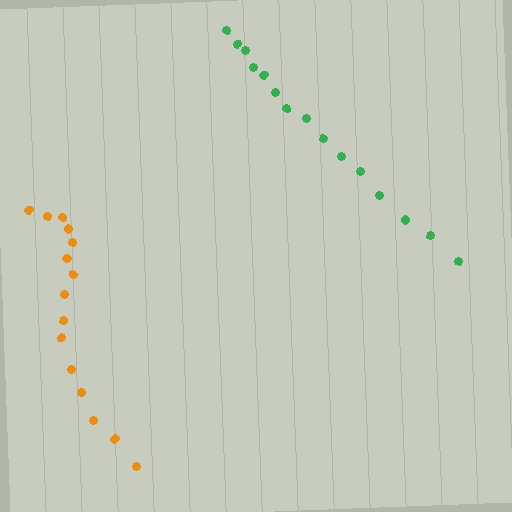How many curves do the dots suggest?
There are 2 distinct paths.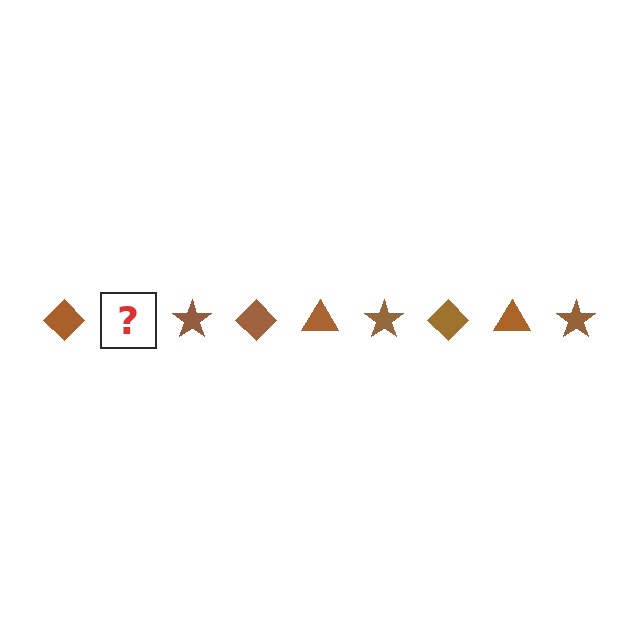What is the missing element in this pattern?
The missing element is a brown triangle.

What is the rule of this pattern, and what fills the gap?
The rule is that the pattern cycles through diamond, triangle, star shapes in brown. The gap should be filled with a brown triangle.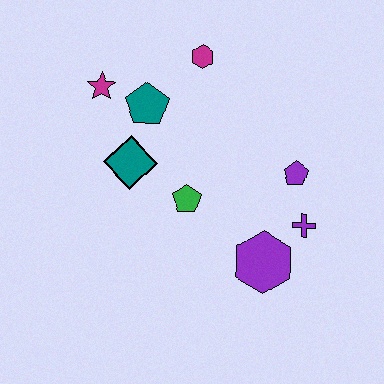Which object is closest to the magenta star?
The teal pentagon is closest to the magenta star.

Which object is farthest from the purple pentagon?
The magenta star is farthest from the purple pentagon.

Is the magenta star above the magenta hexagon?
No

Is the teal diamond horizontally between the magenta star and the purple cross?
Yes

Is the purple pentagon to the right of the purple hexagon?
Yes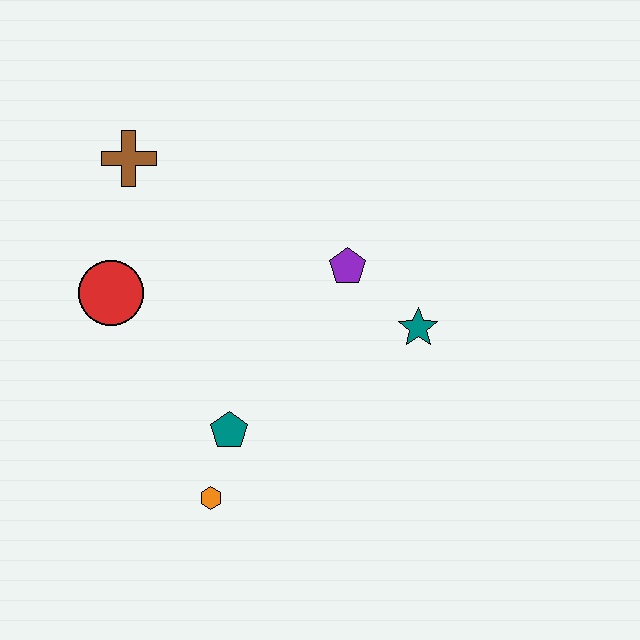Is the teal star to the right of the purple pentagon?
Yes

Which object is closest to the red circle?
The brown cross is closest to the red circle.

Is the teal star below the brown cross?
Yes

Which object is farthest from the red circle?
The teal star is farthest from the red circle.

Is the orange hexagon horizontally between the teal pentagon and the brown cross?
Yes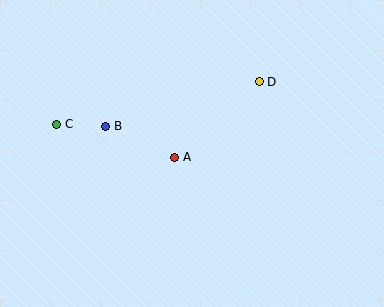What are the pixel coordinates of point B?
Point B is at (106, 126).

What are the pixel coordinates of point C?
Point C is at (57, 124).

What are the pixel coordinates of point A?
Point A is at (175, 157).